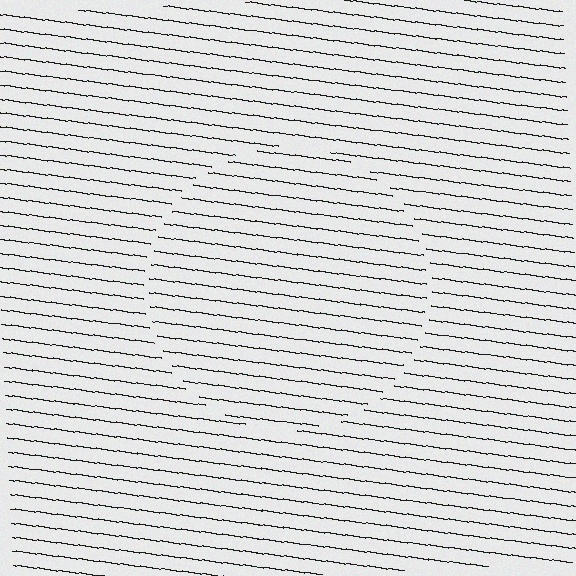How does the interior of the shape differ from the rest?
The interior of the shape contains the same grating, shifted by half a period — the contour is defined by the phase discontinuity where line-ends from the inner and outer gratings abut.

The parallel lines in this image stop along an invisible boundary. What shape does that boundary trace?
An illusory circle. The interior of the shape contains the same grating, shifted by half a period — the contour is defined by the phase discontinuity where line-ends from the inner and outer gratings abut.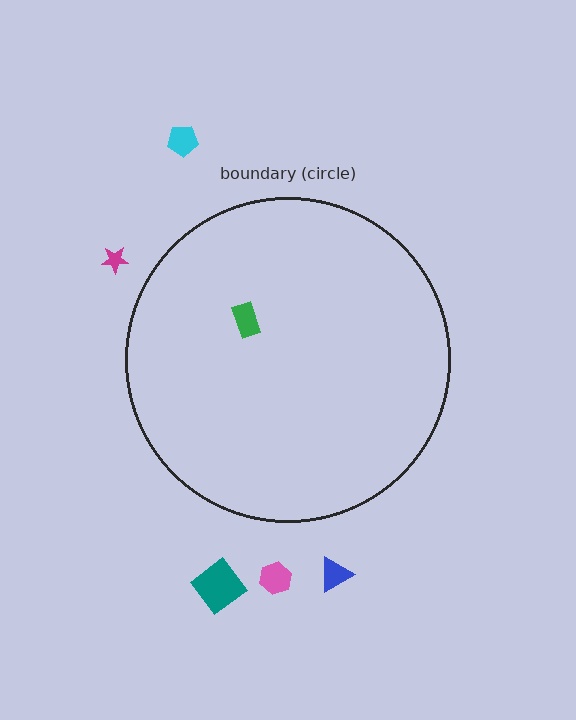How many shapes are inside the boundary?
1 inside, 5 outside.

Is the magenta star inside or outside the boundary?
Outside.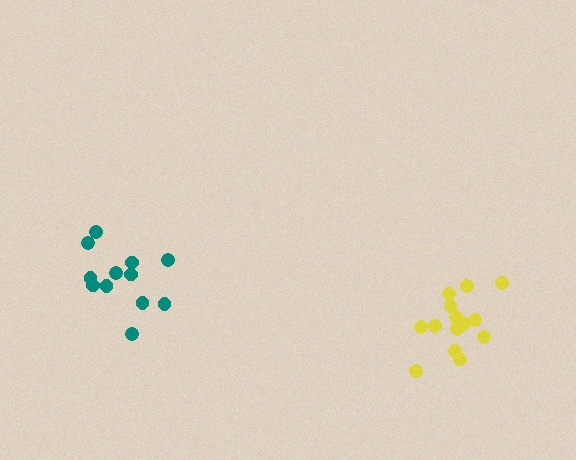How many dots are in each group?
Group 1: 14 dots, Group 2: 12 dots (26 total).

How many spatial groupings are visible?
There are 2 spatial groupings.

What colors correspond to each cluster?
The clusters are colored: yellow, teal.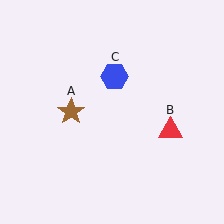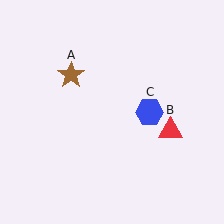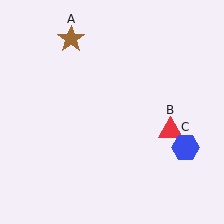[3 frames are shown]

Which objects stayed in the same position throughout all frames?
Red triangle (object B) remained stationary.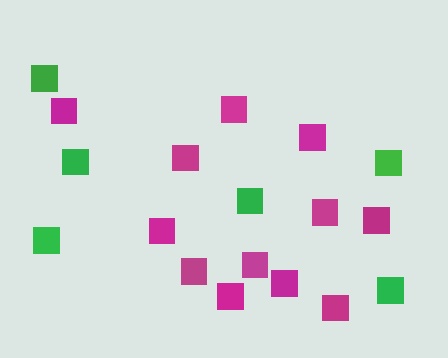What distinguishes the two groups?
There are 2 groups: one group of magenta squares (12) and one group of green squares (6).